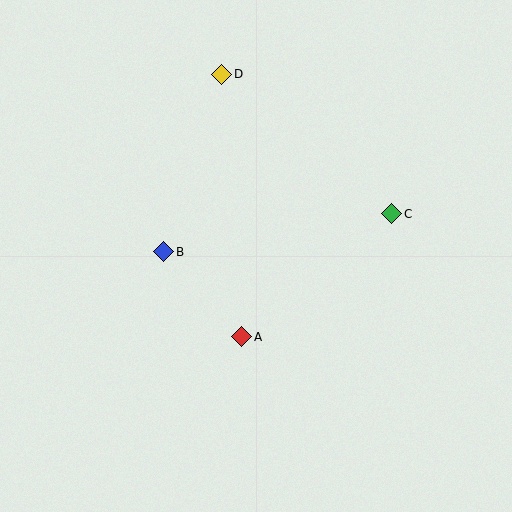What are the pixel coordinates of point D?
Point D is at (222, 74).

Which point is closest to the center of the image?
Point A at (242, 337) is closest to the center.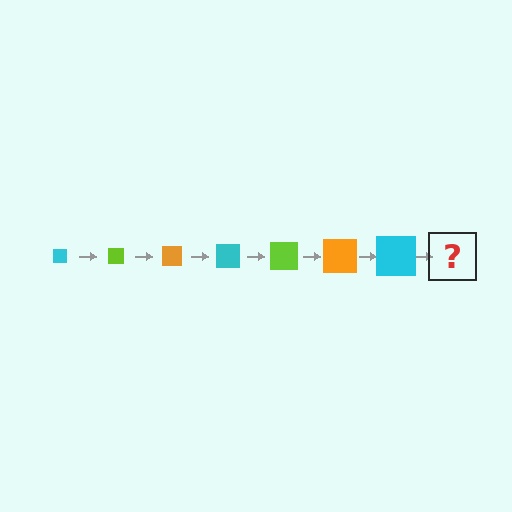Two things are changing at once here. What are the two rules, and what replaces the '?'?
The two rules are that the square grows larger each step and the color cycles through cyan, lime, and orange. The '?' should be a lime square, larger than the previous one.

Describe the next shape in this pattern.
It should be a lime square, larger than the previous one.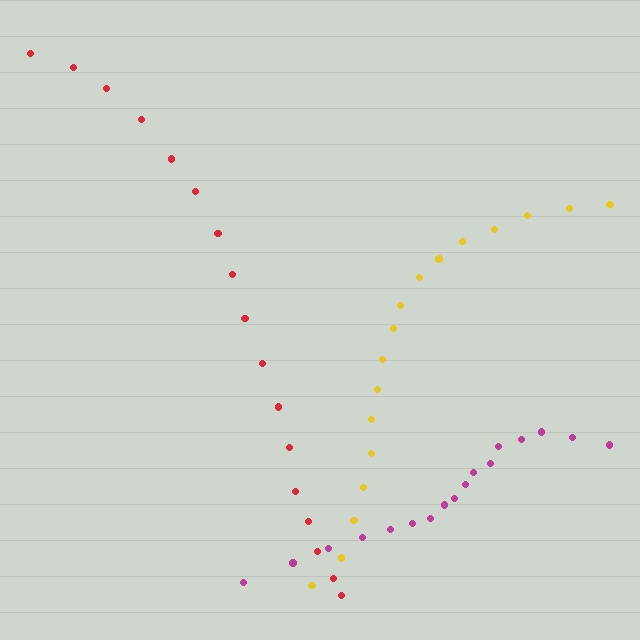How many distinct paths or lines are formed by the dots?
There are 3 distinct paths.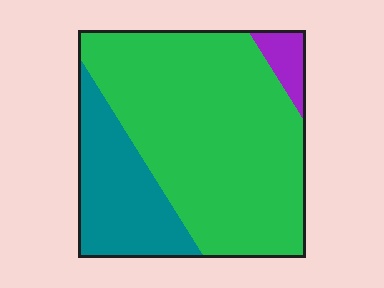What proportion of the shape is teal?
Teal takes up about one quarter (1/4) of the shape.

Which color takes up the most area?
Green, at roughly 70%.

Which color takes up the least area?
Purple, at roughly 5%.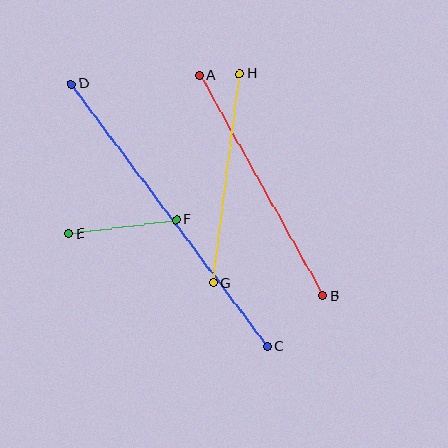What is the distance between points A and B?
The distance is approximately 253 pixels.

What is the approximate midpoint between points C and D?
The midpoint is at approximately (169, 215) pixels.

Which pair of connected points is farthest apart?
Points C and D are farthest apart.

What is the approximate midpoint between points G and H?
The midpoint is at approximately (227, 178) pixels.